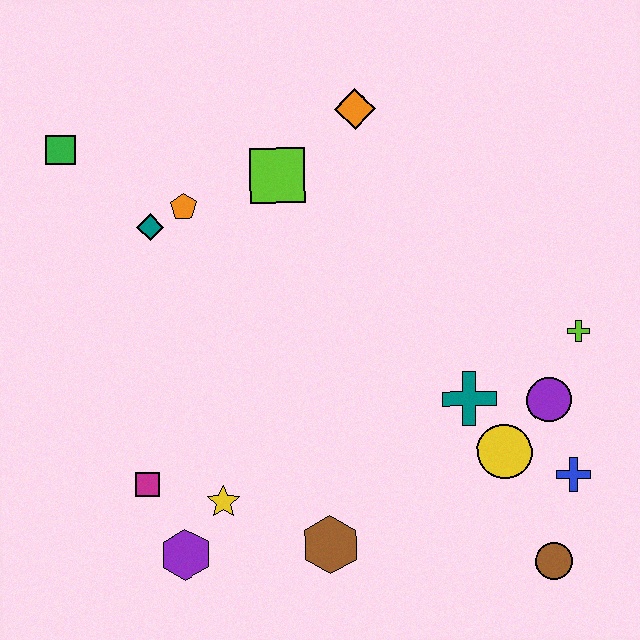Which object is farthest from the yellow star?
The orange diamond is farthest from the yellow star.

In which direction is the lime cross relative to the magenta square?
The lime cross is to the right of the magenta square.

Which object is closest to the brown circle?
The blue cross is closest to the brown circle.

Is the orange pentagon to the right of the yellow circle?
No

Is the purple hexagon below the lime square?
Yes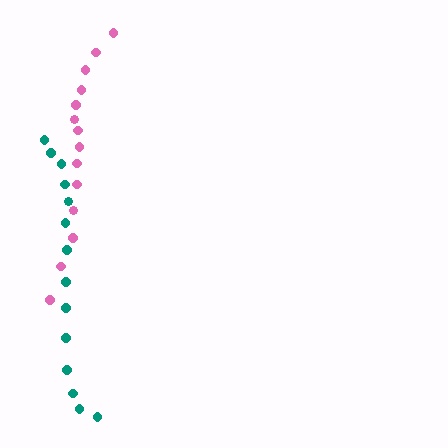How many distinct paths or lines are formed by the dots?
There are 2 distinct paths.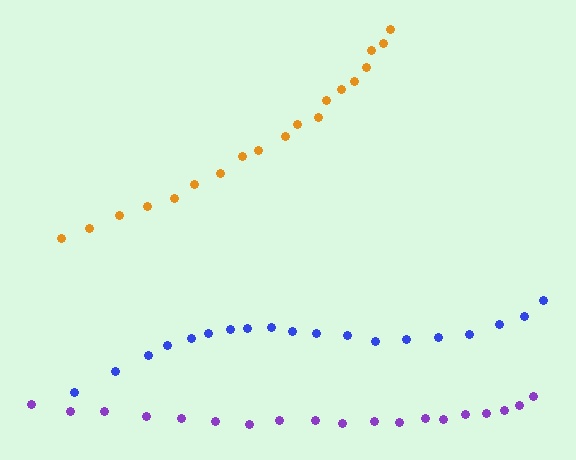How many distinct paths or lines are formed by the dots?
There are 3 distinct paths.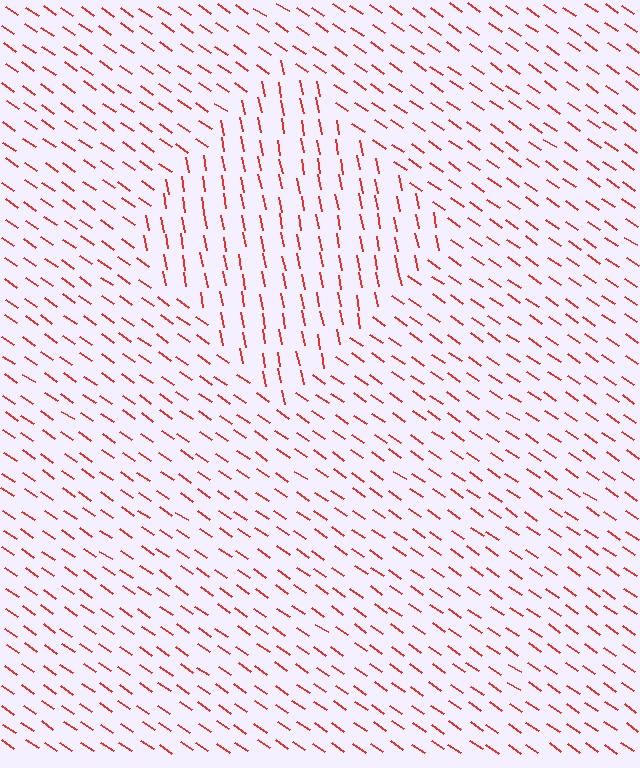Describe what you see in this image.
The image is filled with small red line segments. A diamond region in the image has lines oriented differently from the surrounding lines, creating a visible texture boundary.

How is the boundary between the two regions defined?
The boundary is defined purely by a change in line orientation (approximately 45 degrees difference). All lines are the same color and thickness.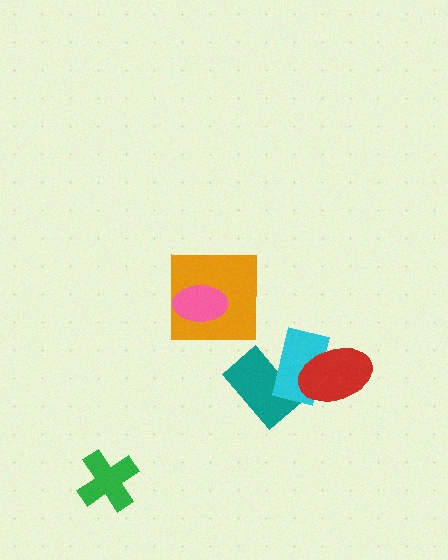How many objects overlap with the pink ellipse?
1 object overlaps with the pink ellipse.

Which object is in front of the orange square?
The pink ellipse is in front of the orange square.